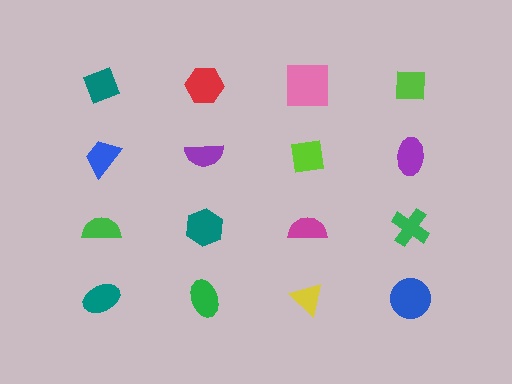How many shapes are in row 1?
4 shapes.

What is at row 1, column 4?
A lime square.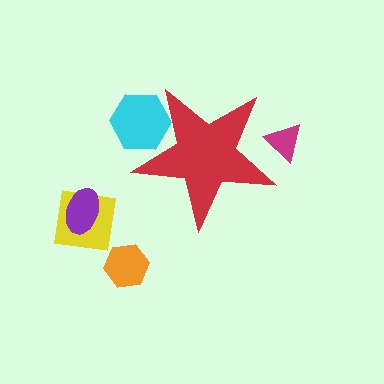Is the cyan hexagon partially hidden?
Yes, the cyan hexagon is partially hidden behind the red star.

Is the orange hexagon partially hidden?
No, the orange hexagon is fully visible.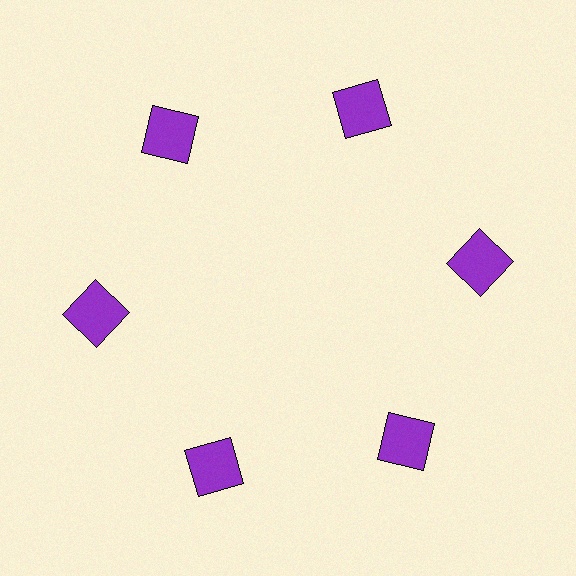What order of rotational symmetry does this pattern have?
This pattern has 6-fold rotational symmetry.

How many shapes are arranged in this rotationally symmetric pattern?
There are 6 shapes, arranged in 6 groups of 1.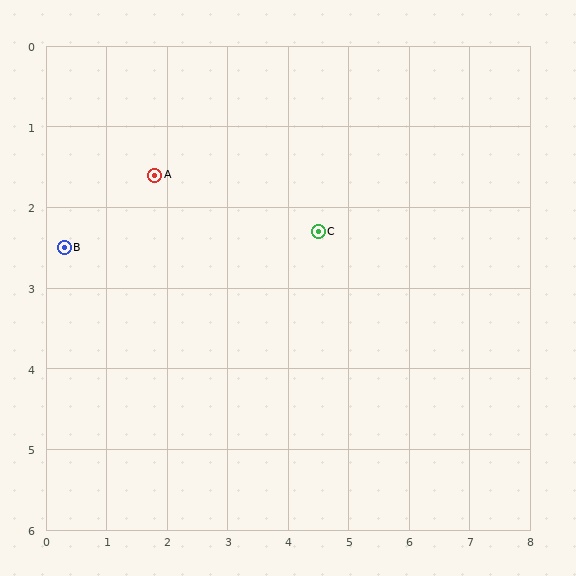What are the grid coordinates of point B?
Point B is at approximately (0.3, 2.5).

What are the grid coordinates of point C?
Point C is at approximately (4.5, 2.3).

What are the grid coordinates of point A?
Point A is at approximately (1.8, 1.6).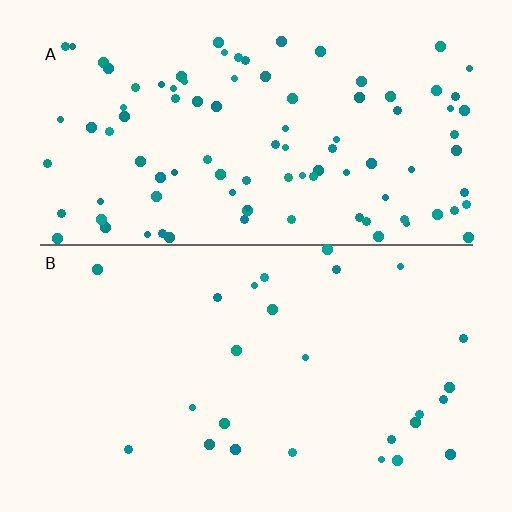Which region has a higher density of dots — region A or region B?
A (the top).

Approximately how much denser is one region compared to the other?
Approximately 3.7× — region A over region B.